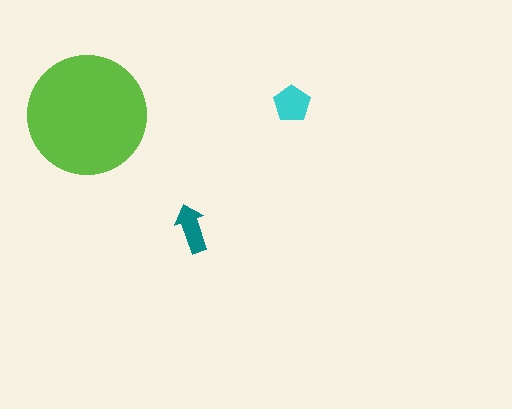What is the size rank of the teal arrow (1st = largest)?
3rd.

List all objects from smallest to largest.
The teal arrow, the cyan pentagon, the lime circle.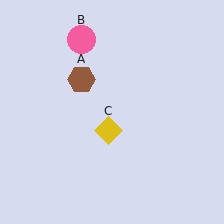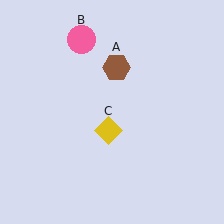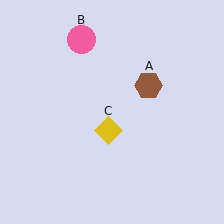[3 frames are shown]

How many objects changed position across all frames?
1 object changed position: brown hexagon (object A).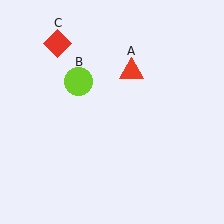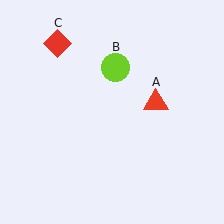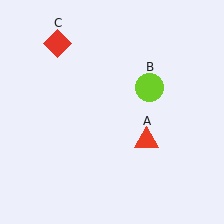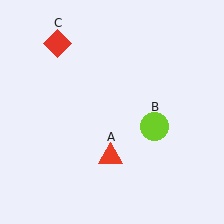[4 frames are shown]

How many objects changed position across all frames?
2 objects changed position: red triangle (object A), lime circle (object B).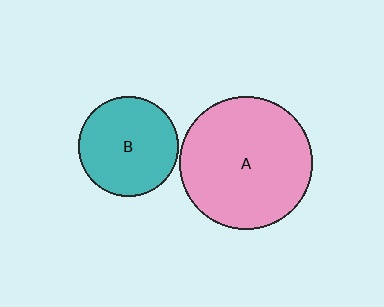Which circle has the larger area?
Circle A (pink).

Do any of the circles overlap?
No, none of the circles overlap.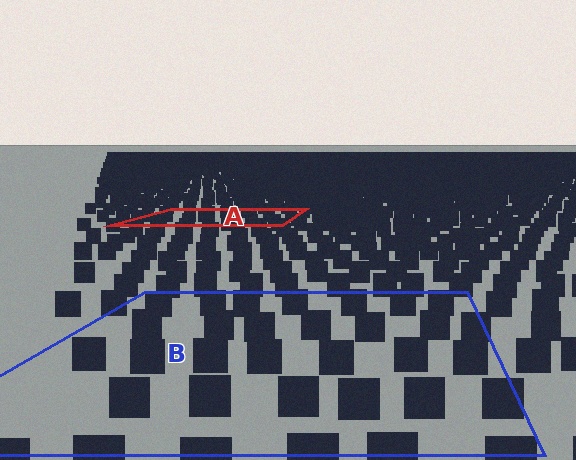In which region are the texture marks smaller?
The texture marks are smaller in region A, because it is farther away.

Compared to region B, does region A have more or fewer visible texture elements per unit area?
Region A has more texture elements per unit area — they are packed more densely because it is farther away.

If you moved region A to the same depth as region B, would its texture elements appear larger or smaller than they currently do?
They would appear larger. At a closer depth, the same texture elements are projected at a bigger on-screen size.